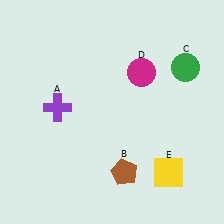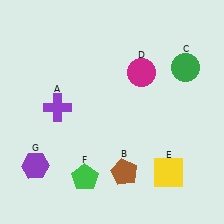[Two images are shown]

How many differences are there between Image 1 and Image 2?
There are 2 differences between the two images.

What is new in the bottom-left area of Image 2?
A green pentagon (F) was added in the bottom-left area of Image 2.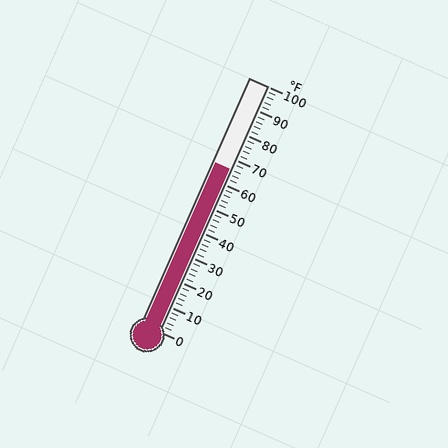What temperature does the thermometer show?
The thermometer shows approximately 66°F.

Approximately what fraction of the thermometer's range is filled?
The thermometer is filled to approximately 65% of its range.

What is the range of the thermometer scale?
The thermometer scale ranges from 0°F to 100°F.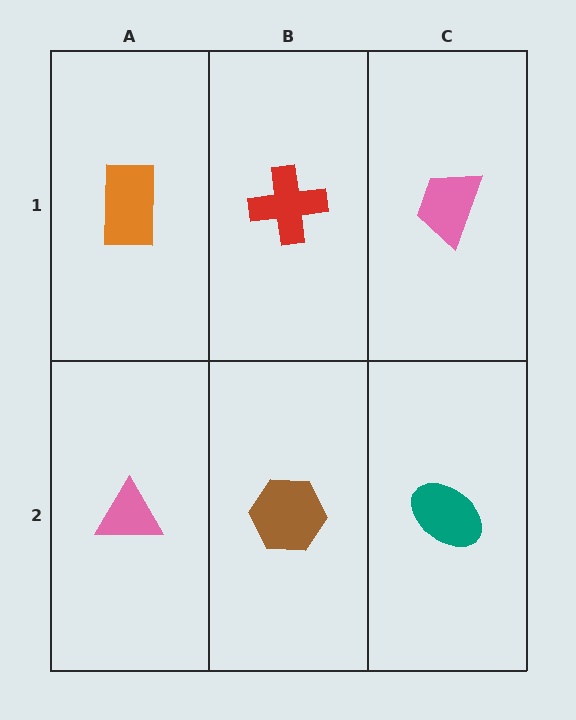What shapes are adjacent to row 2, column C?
A pink trapezoid (row 1, column C), a brown hexagon (row 2, column B).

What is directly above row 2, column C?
A pink trapezoid.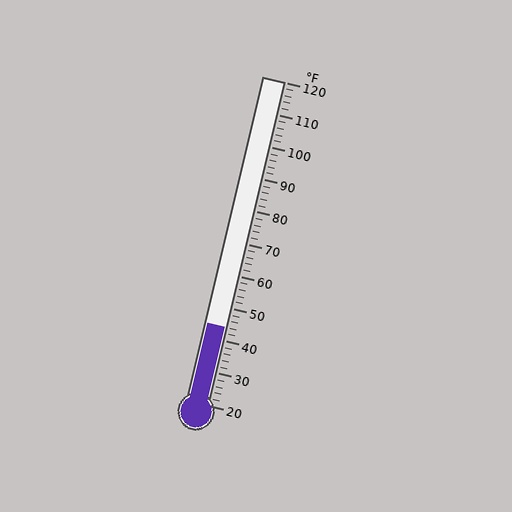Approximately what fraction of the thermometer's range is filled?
The thermometer is filled to approximately 25% of its range.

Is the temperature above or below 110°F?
The temperature is below 110°F.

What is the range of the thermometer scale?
The thermometer scale ranges from 20°F to 120°F.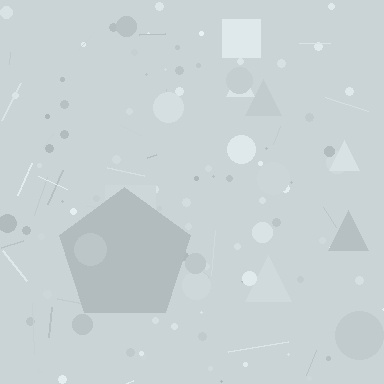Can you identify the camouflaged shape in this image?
The camouflaged shape is a pentagon.